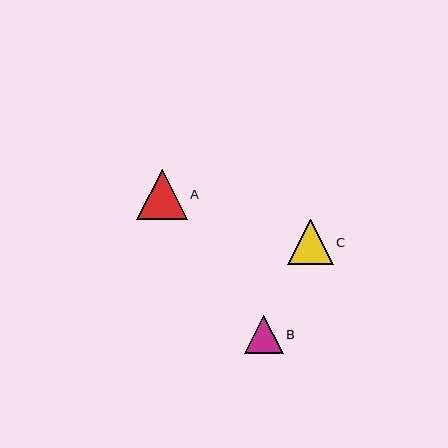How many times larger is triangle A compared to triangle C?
Triangle A is approximately 1.1 times the size of triangle C.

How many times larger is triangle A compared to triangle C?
Triangle A is approximately 1.1 times the size of triangle C.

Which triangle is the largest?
Triangle A is the largest with a size of approximately 50 pixels.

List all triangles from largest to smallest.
From largest to smallest: A, C, B.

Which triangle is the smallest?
Triangle B is the smallest with a size of approximately 38 pixels.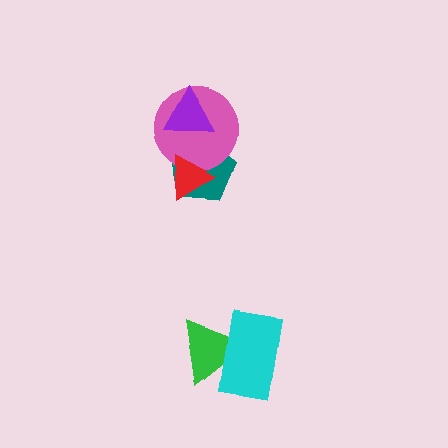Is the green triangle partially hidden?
Yes, it is partially covered by another shape.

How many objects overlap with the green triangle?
1 object overlaps with the green triangle.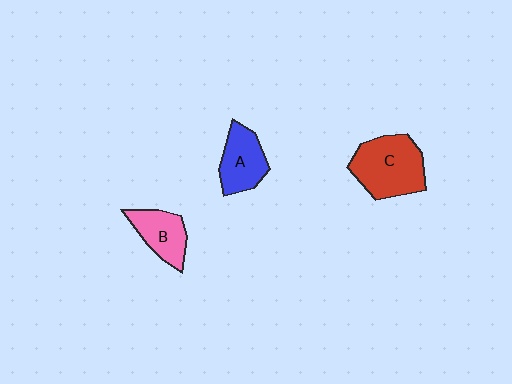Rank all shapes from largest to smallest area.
From largest to smallest: C (red), A (blue), B (pink).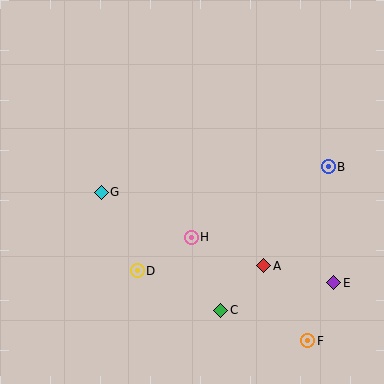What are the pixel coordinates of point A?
Point A is at (264, 266).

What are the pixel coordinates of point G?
Point G is at (101, 192).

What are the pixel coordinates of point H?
Point H is at (191, 237).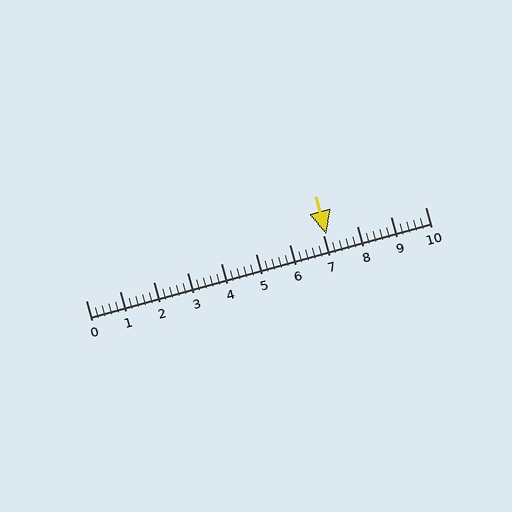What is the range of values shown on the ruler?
The ruler shows values from 0 to 10.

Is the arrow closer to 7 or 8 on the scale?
The arrow is closer to 7.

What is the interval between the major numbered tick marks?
The major tick marks are spaced 1 units apart.